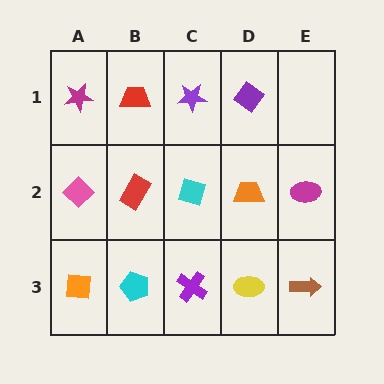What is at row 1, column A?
A magenta star.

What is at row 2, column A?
A pink diamond.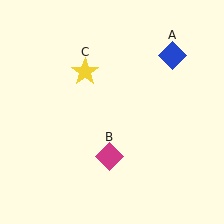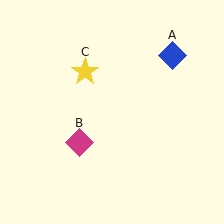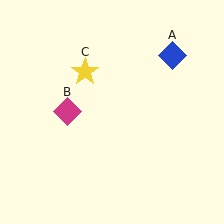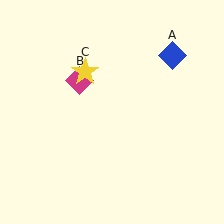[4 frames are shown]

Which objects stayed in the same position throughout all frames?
Blue diamond (object A) and yellow star (object C) remained stationary.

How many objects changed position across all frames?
1 object changed position: magenta diamond (object B).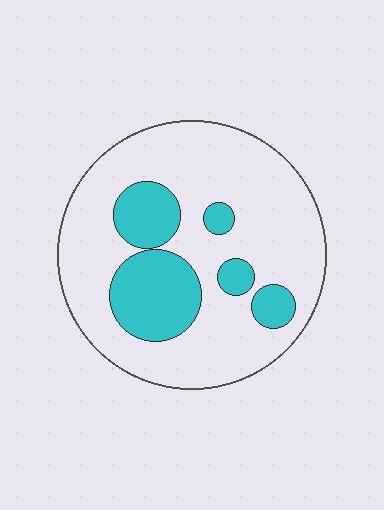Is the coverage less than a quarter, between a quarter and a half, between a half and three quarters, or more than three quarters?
Less than a quarter.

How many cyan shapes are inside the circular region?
5.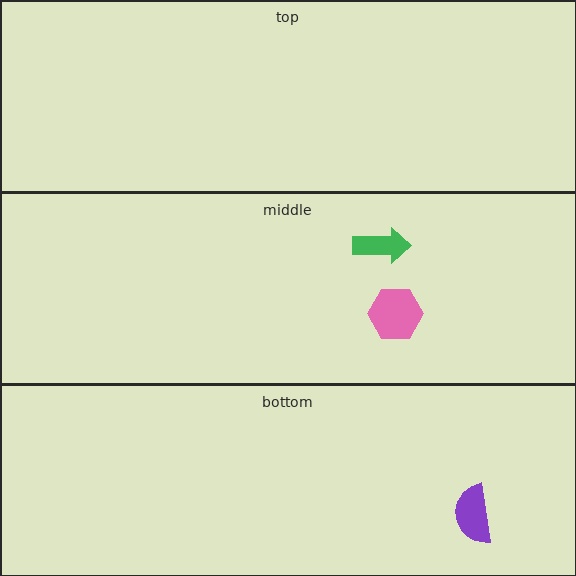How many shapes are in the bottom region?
1.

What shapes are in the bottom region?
The purple semicircle.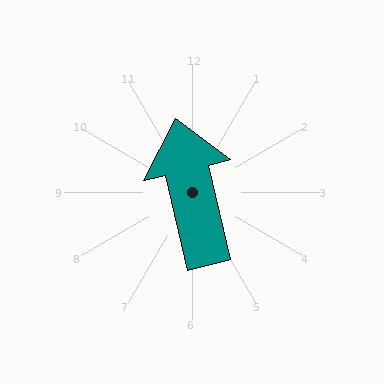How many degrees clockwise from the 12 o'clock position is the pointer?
Approximately 347 degrees.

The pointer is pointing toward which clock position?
Roughly 12 o'clock.